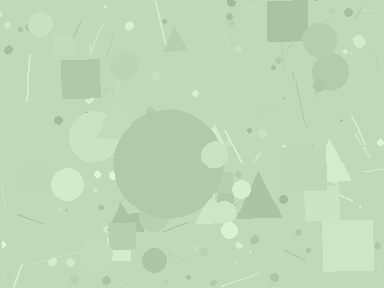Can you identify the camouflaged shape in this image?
The camouflaged shape is a circle.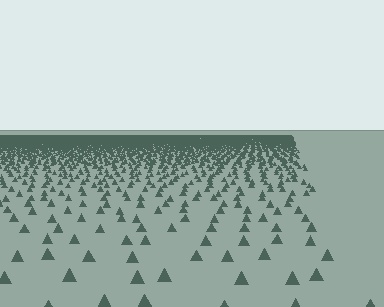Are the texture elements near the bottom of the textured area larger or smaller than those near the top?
Larger. Near the bottom, elements are closer to the viewer and appear at a bigger on-screen size.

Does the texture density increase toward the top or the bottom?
Density increases toward the top.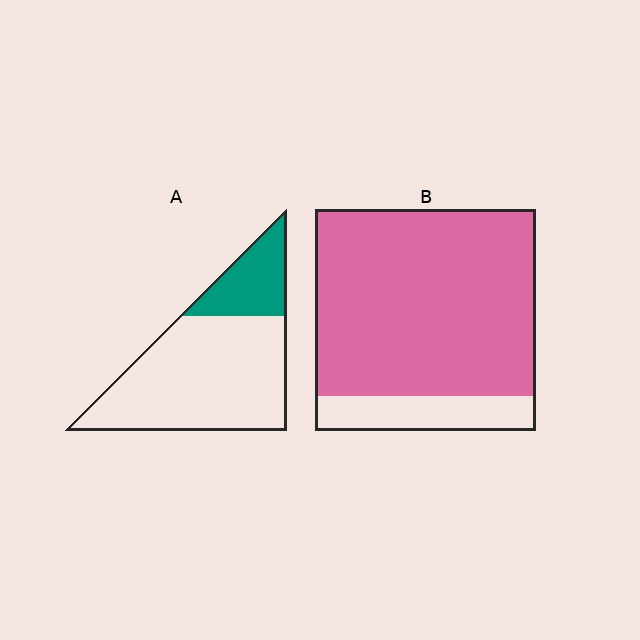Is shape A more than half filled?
No.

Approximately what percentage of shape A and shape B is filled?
A is approximately 25% and B is approximately 85%.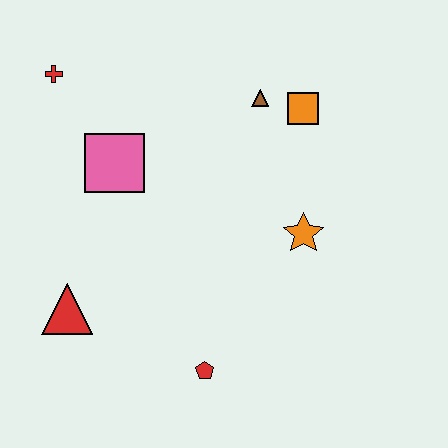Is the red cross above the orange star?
Yes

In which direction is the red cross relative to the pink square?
The red cross is above the pink square.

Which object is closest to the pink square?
The red cross is closest to the pink square.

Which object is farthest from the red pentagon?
The red cross is farthest from the red pentagon.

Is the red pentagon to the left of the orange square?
Yes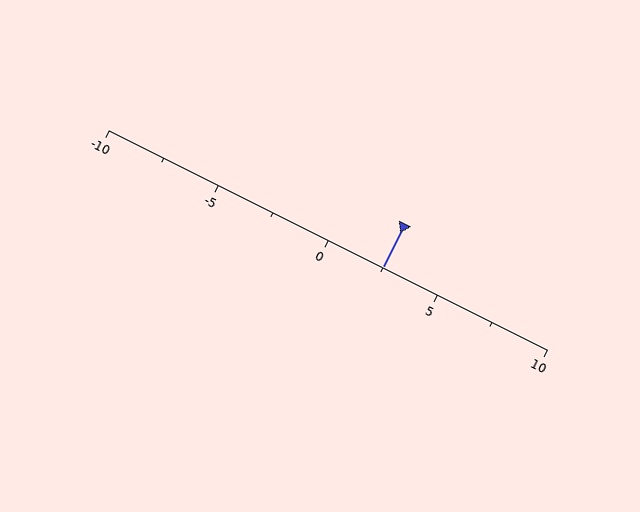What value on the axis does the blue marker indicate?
The marker indicates approximately 2.5.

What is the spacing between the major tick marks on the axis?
The major ticks are spaced 5 apart.